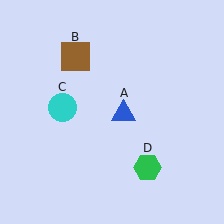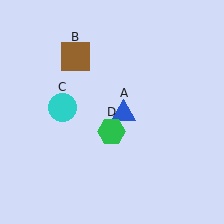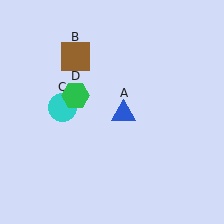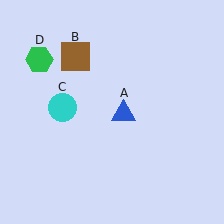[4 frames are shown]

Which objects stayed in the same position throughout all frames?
Blue triangle (object A) and brown square (object B) and cyan circle (object C) remained stationary.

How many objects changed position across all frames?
1 object changed position: green hexagon (object D).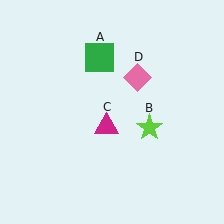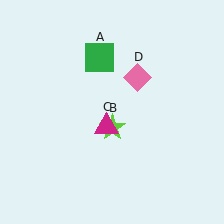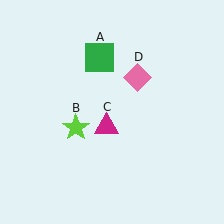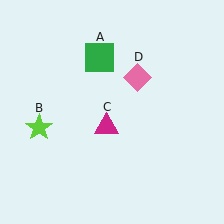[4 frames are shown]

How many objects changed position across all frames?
1 object changed position: lime star (object B).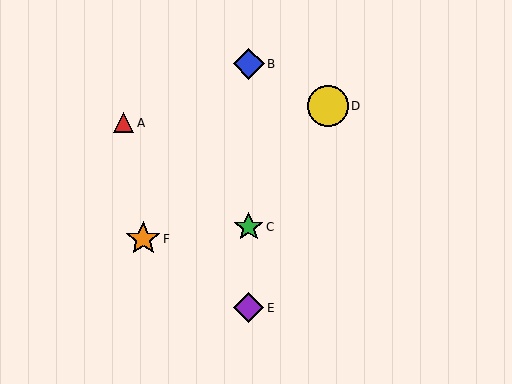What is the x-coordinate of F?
Object F is at x≈143.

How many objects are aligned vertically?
3 objects (B, C, E) are aligned vertically.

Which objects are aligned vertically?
Objects B, C, E are aligned vertically.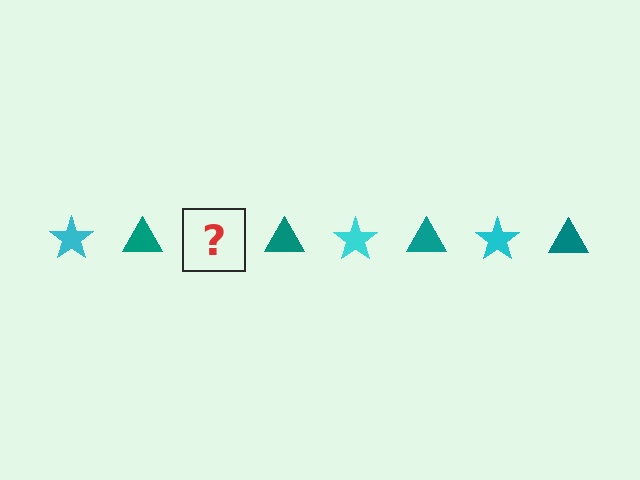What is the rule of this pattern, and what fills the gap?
The rule is that the pattern alternates between cyan star and teal triangle. The gap should be filled with a cyan star.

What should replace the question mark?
The question mark should be replaced with a cyan star.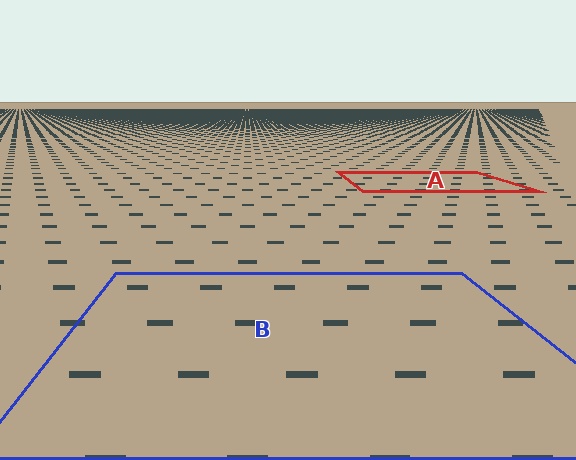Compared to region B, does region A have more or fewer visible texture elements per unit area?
Region A has more texture elements per unit area — they are packed more densely because it is farther away.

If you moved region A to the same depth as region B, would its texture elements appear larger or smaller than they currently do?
They would appear larger. At a closer depth, the same texture elements are projected at a bigger on-screen size.